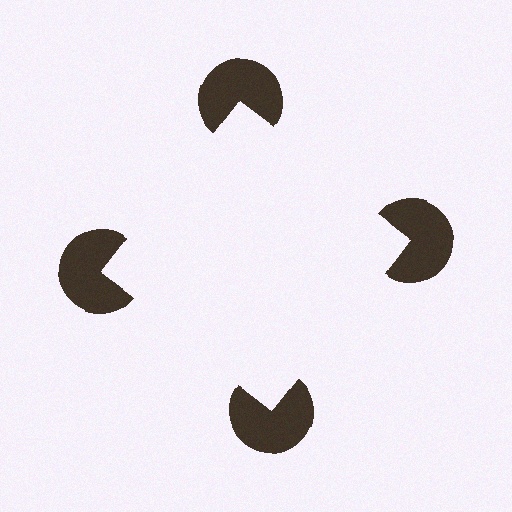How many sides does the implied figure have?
4 sides.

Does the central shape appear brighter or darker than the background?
It typically appears slightly brighter than the background, even though no actual brightness change is drawn.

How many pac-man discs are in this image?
There are 4 — one at each vertex of the illusory square.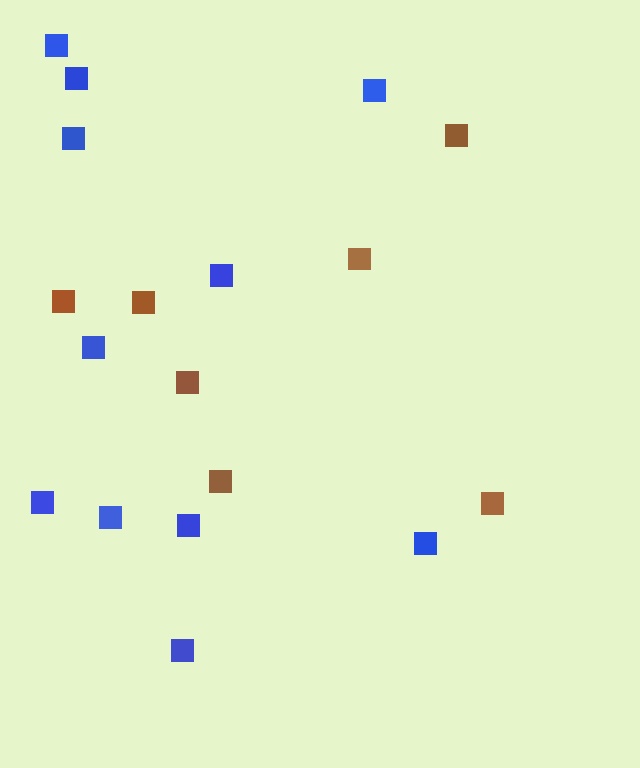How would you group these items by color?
There are 2 groups: one group of brown squares (7) and one group of blue squares (11).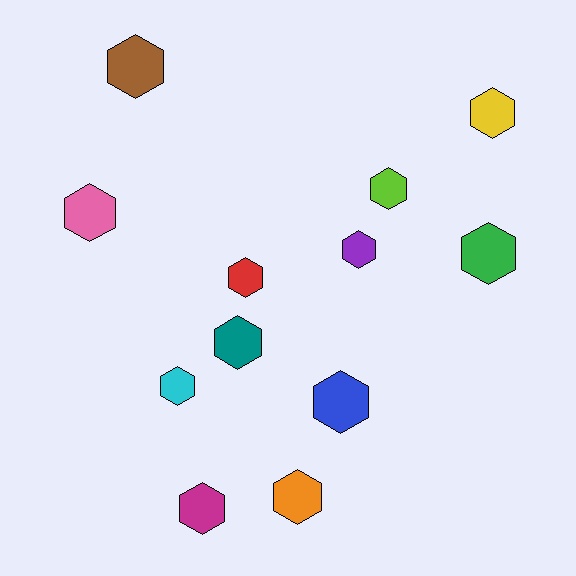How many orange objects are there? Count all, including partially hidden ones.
There is 1 orange object.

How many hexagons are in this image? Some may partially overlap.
There are 12 hexagons.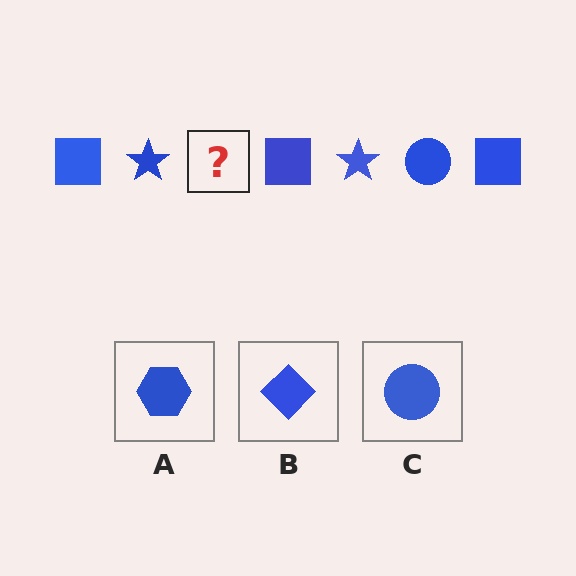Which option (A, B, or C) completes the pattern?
C.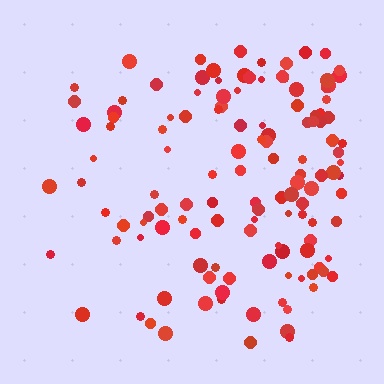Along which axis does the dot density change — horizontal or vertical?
Horizontal.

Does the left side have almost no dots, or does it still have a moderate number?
Still a moderate number, just noticeably fewer than the right.